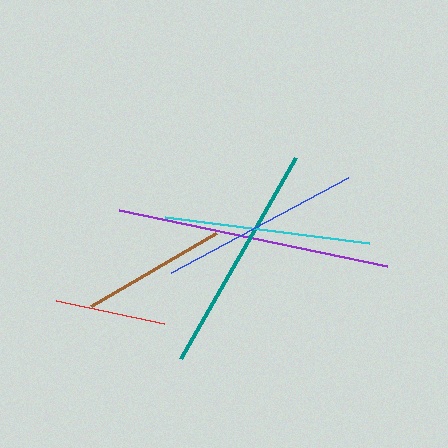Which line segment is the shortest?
The red line is the shortest at approximately 111 pixels.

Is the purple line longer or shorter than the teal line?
The purple line is longer than the teal line.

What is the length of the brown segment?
The brown segment is approximately 145 pixels long.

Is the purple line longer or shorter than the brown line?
The purple line is longer than the brown line.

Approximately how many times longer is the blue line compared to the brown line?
The blue line is approximately 1.4 times the length of the brown line.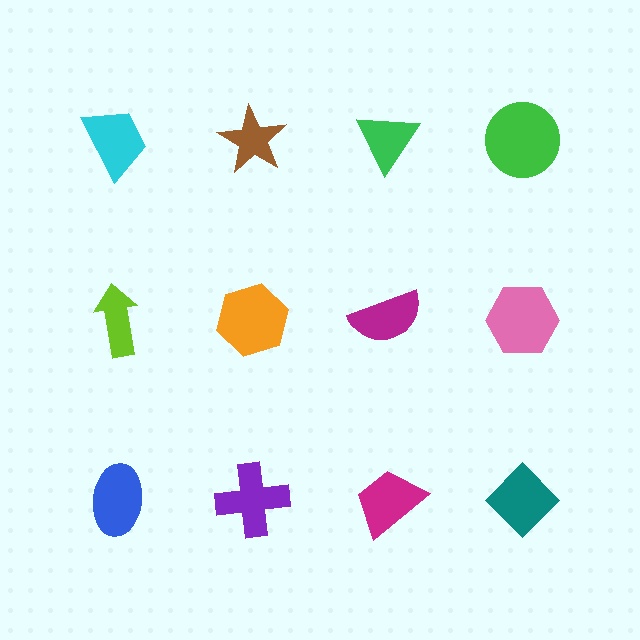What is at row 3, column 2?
A purple cross.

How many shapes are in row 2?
4 shapes.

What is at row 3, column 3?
A magenta trapezoid.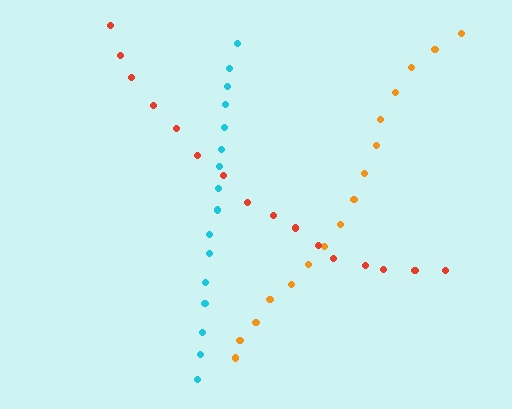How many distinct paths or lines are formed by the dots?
There are 3 distinct paths.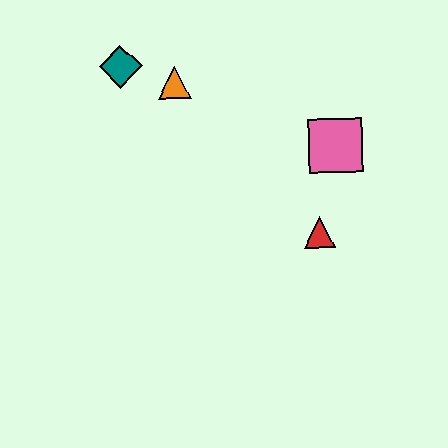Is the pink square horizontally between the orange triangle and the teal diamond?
No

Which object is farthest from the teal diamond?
The red triangle is farthest from the teal diamond.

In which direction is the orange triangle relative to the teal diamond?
The orange triangle is to the right of the teal diamond.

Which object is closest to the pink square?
The red triangle is closest to the pink square.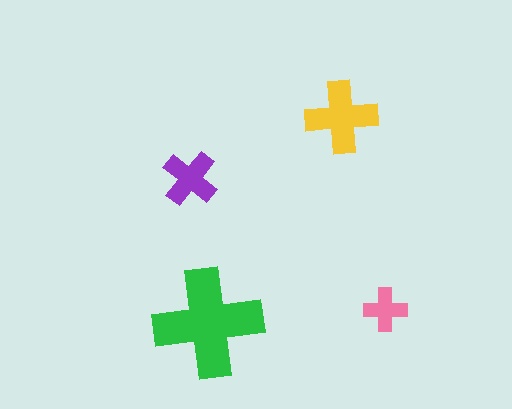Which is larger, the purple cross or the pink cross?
The purple one.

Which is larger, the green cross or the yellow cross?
The green one.